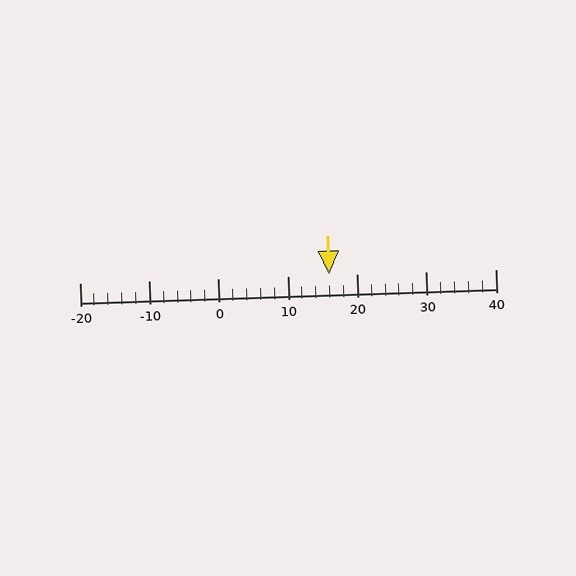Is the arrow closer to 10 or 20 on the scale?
The arrow is closer to 20.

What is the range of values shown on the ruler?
The ruler shows values from -20 to 40.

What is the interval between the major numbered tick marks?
The major tick marks are spaced 10 units apart.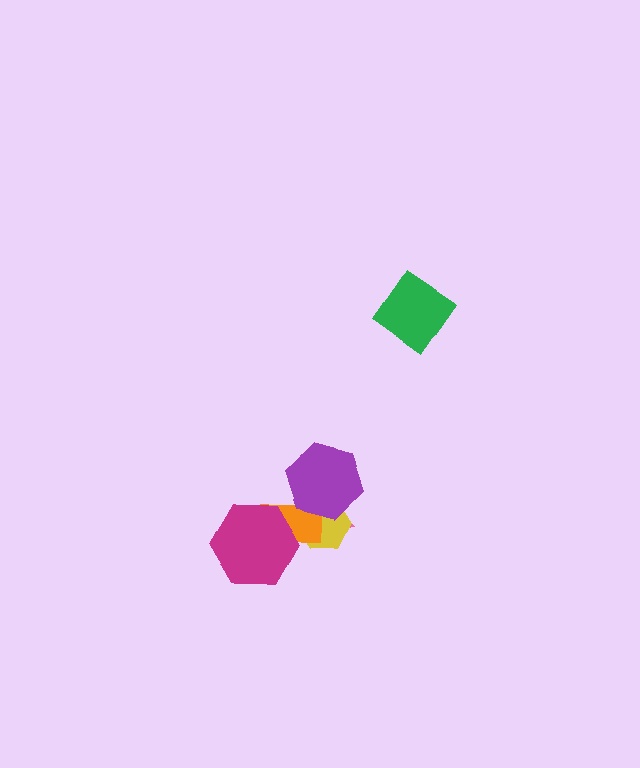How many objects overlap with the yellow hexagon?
3 objects overlap with the yellow hexagon.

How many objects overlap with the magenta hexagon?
2 objects overlap with the magenta hexagon.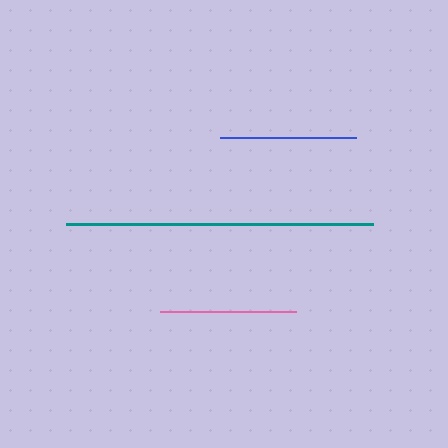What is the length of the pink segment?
The pink segment is approximately 136 pixels long.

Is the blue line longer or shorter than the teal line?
The teal line is longer than the blue line.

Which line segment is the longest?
The teal line is the longest at approximately 308 pixels.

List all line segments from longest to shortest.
From longest to shortest: teal, blue, pink.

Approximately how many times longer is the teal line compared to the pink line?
The teal line is approximately 2.3 times the length of the pink line.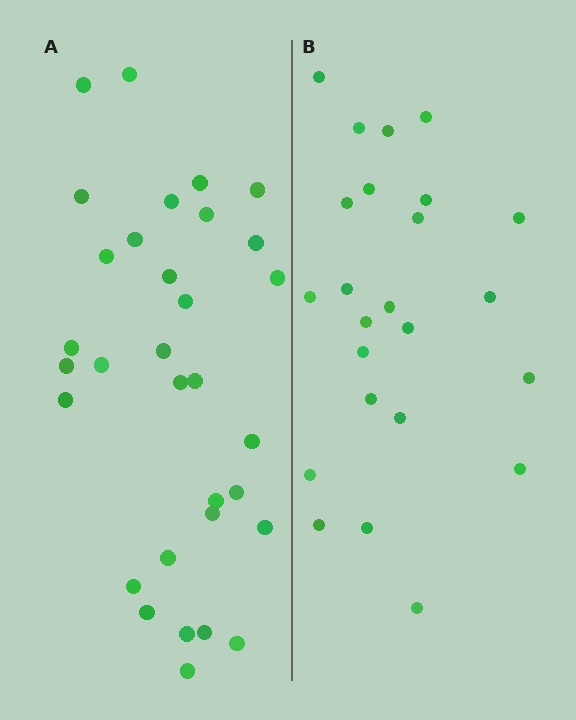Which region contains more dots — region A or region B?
Region A (the left region) has more dots.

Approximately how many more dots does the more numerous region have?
Region A has roughly 8 or so more dots than region B.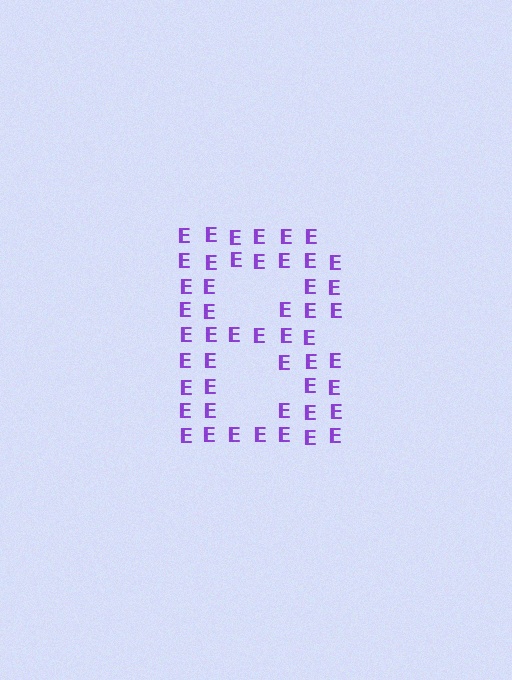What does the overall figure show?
The overall figure shows the letter B.